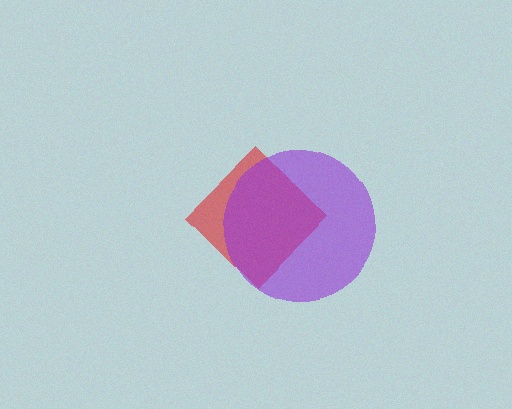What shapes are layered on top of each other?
The layered shapes are: a red diamond, a purple circle.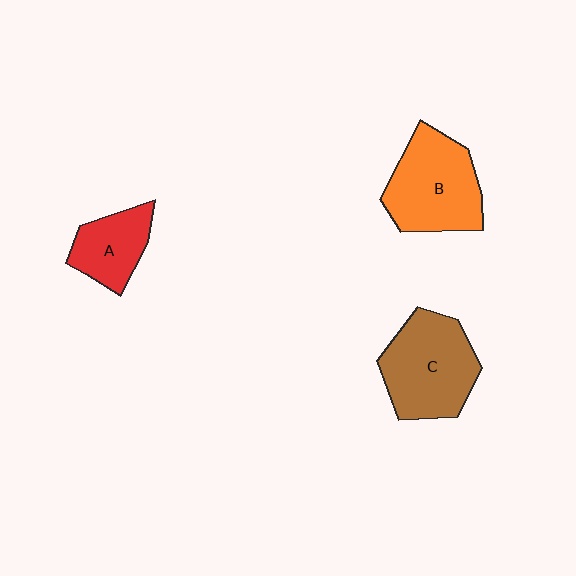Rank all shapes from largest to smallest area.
From largest to smallest: C (brown), B (orange), A (red).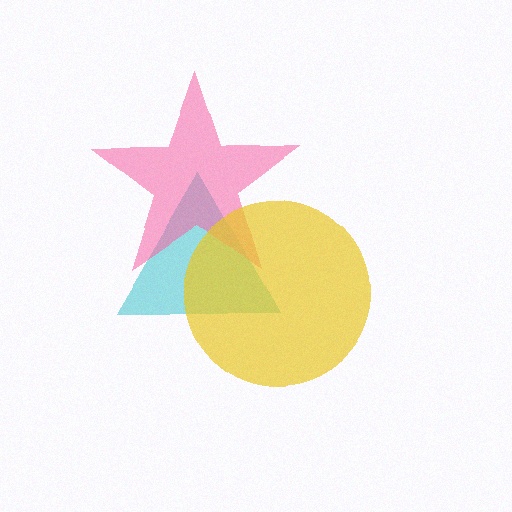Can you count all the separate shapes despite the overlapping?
Yes, there are 3 separate shapes.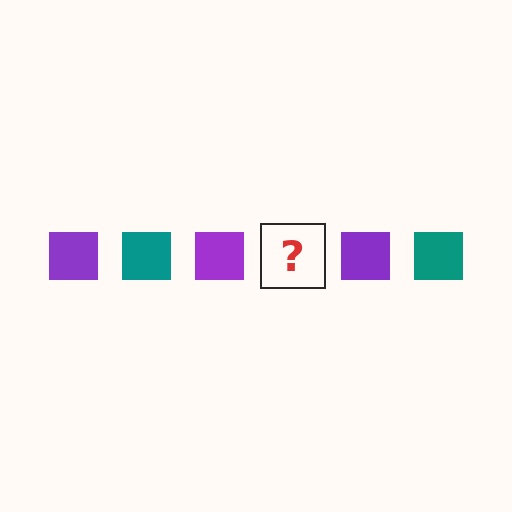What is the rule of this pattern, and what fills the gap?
The rule is that the pattern cycles through purple, teal squares. The gap should be filled with a teal square.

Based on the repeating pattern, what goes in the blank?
The blank should be a teal square.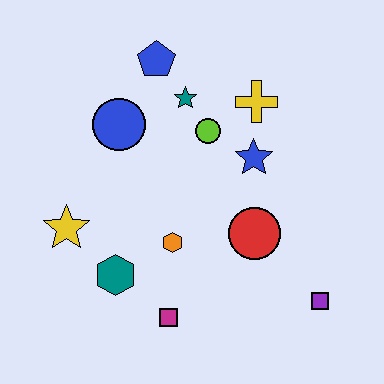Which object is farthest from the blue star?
The yellow star is farthest from the blue star.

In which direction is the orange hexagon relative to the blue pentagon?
The orange hexagon is below the blue pentagon.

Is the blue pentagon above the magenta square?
Yes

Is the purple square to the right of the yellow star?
Yes